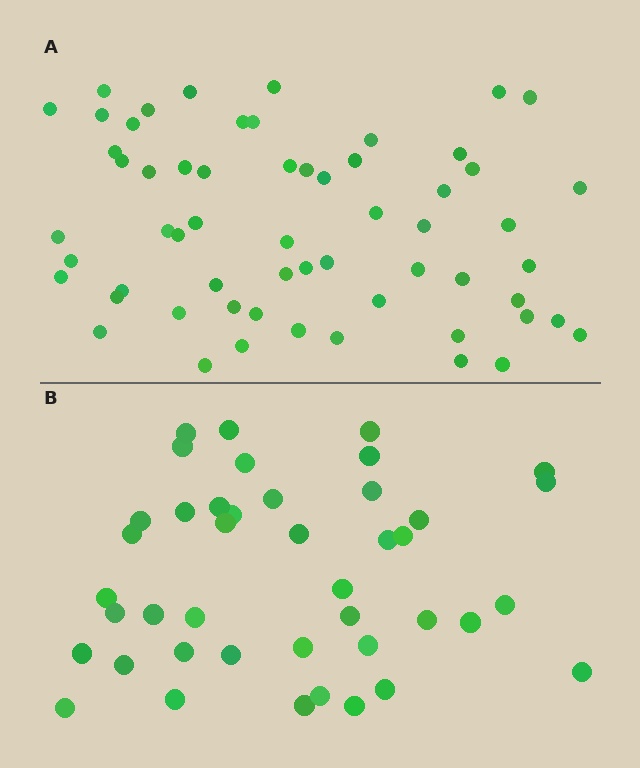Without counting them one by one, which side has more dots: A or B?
Region A (the top region) has more dots.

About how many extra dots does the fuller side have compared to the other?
Region A has approximately 20 more dots than region B.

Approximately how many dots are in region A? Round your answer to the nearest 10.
About 60 dots.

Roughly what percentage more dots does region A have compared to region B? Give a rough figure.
About 45% more.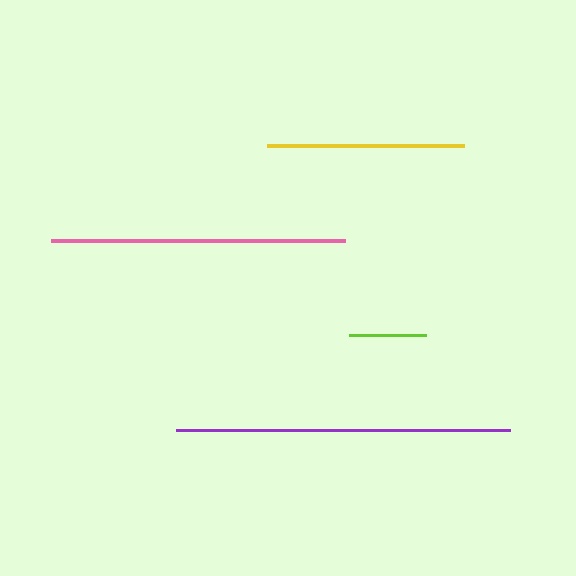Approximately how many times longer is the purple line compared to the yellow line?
The purple line is approximately 1.7 times the length of the yellow line.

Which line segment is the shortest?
The lime line is the shortest at approximately 77 pixels.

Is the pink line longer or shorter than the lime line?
The pink line is longer than the lime line.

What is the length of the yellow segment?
The yellow segment is approximately 198 pixels long.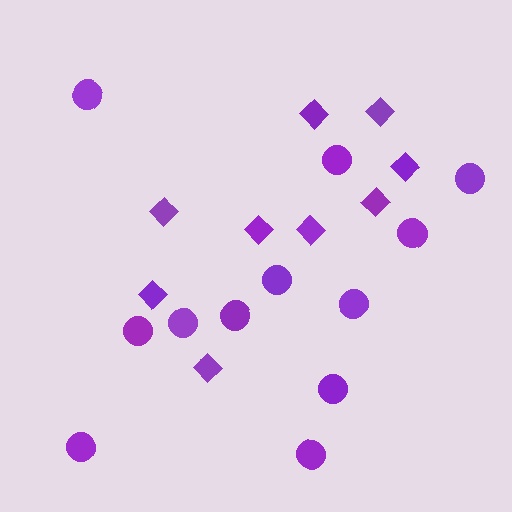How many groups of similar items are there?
There are 2 groups: one group of diamonds (9) and one group of circles (12).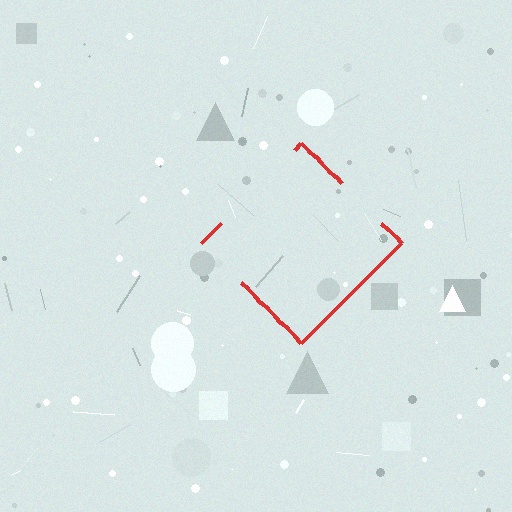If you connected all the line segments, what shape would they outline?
They would outline a diamond.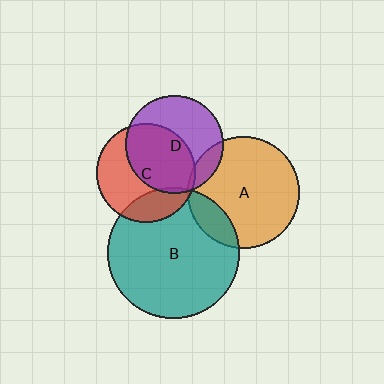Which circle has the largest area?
Circle B (teal).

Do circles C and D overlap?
Yes.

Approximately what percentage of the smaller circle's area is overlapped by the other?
Approximately 50%.